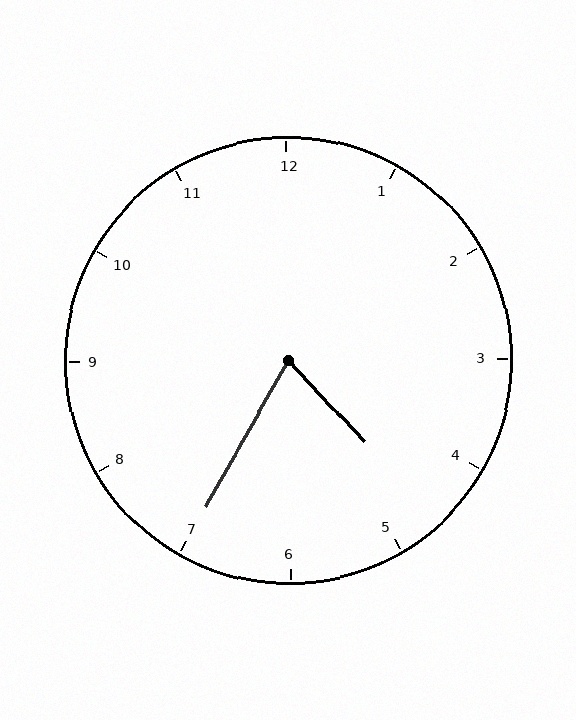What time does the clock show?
4:35.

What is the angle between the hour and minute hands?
Approximately 72 degrees.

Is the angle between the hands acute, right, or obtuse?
It is acute.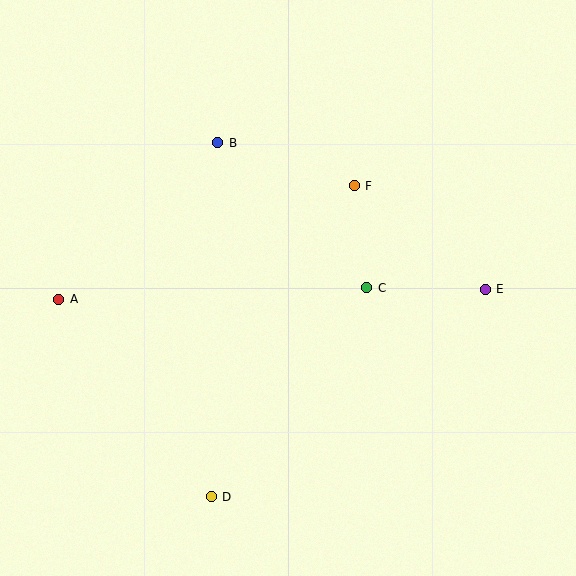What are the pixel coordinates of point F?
Point F is at (354, 186).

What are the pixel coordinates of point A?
Point A is at (59, 299).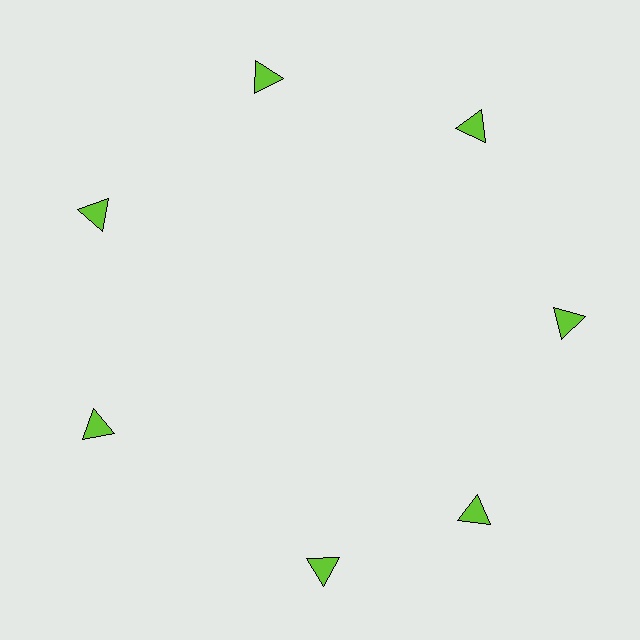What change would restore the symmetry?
The symmetry would be restored by rotating it back into even spacing with its neighbors so that all 7 triangles sit at equal angles and equal distance from the center.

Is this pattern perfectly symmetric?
No. The 7 lime triangles are arranged in a ring, but one element near the 6 o'clock position is rotated out of alignment along the ring, breaking the 7-fold rotational symmetry.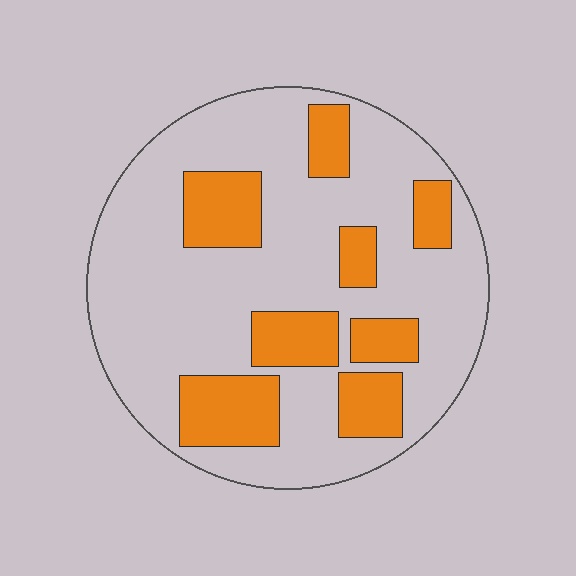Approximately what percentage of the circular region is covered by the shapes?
Approximately 25%.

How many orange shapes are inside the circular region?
8.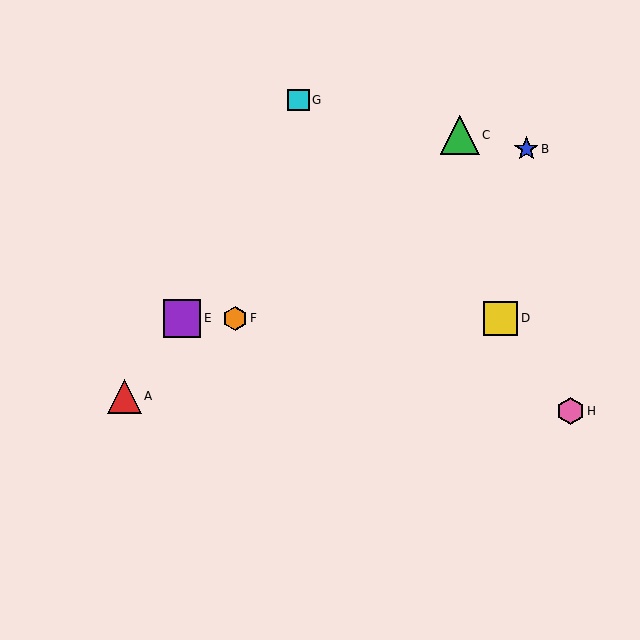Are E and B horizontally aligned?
No, E is at y≈318 and B is at y≈149.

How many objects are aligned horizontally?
3 objects (D, E, F) are aligned horizontally.